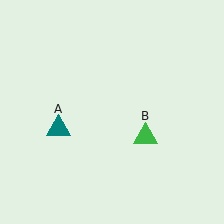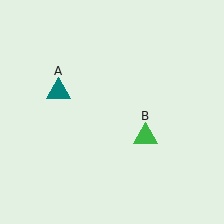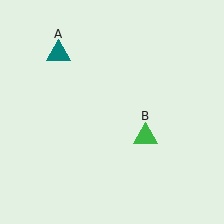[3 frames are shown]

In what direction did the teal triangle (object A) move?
The teal triangle (object A) moved up.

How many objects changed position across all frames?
1 object changed position: teal triangle (object A).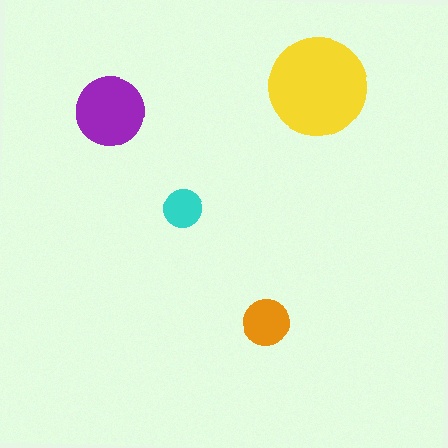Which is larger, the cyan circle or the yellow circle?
The yellow one.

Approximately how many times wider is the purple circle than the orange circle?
About 1.5 times wider.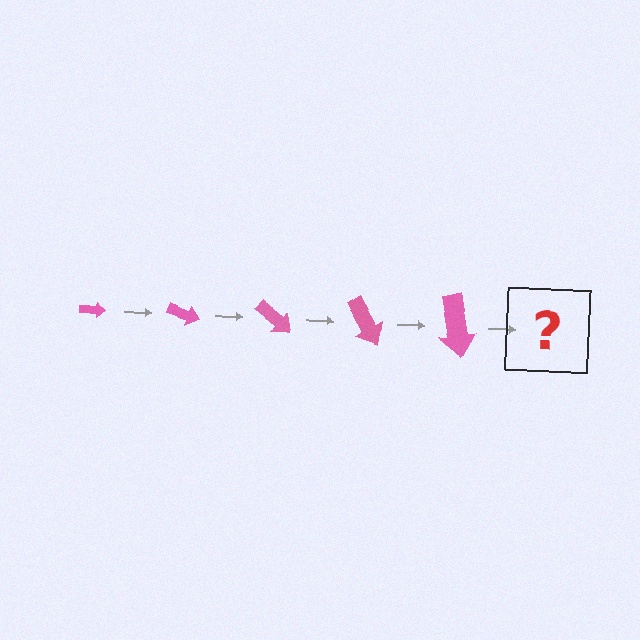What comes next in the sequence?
The next element should be an arrow, larger than the previous one and rotated 100 degrees from the start.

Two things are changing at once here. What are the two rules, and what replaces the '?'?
The two rules are that the arrow grows larger each step and it rotates 20 degrees each step. The '?' should be an arrow, larger than the previous one and rotated 100 degrees from the start.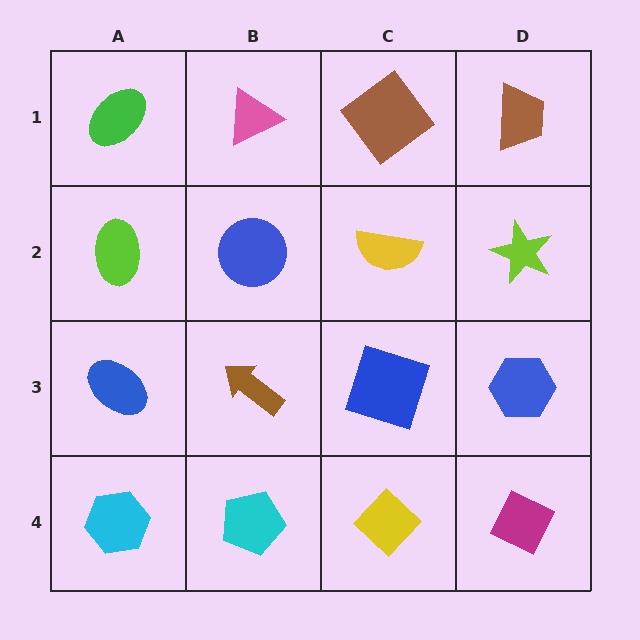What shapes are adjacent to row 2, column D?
A brown trapezoid (row 1, column D), a blue hexagon (row 3, column D), a yellow semicircle (row 2, column C).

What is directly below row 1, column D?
A lime star.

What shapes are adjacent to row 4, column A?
A blue ellipse (row 3, column A), a cyan pentagon (row 4, column B).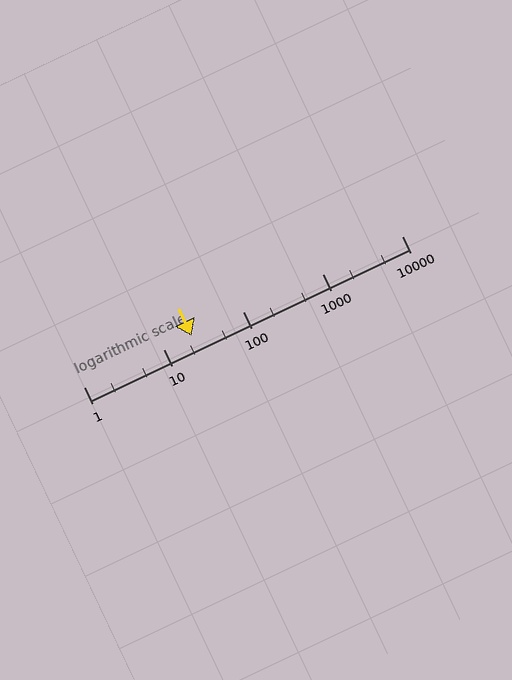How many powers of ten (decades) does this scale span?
The scale spans 4 decades, from 1 to 10000.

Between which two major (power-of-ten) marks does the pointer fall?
The pointer is between 10 and 100.